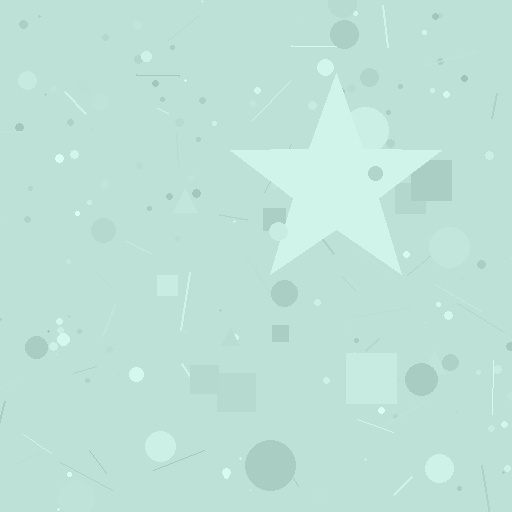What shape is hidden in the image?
A star is hidden in the image.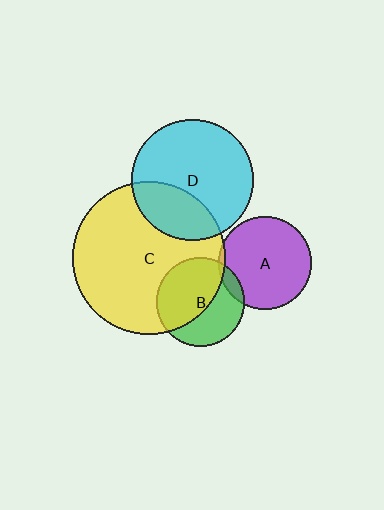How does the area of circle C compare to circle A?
Approximately 2.7 times.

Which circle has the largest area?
Circle C (yellow).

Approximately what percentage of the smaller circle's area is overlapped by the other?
Approximately 5%.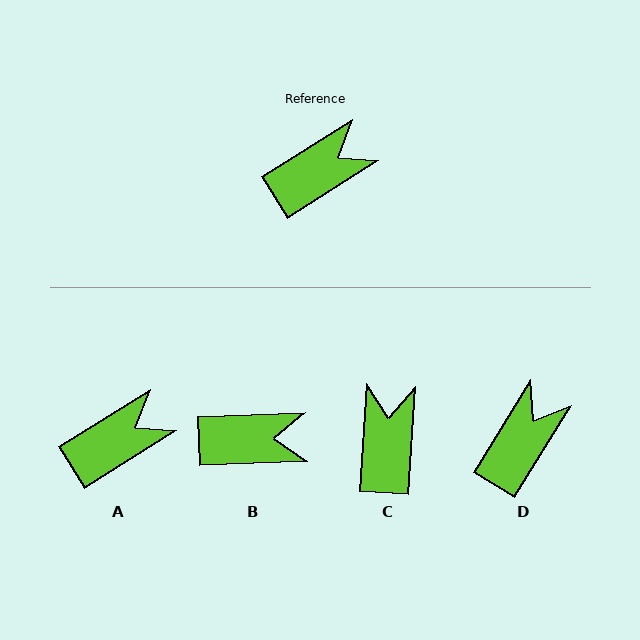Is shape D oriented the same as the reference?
No, it is off by about 26 degrees.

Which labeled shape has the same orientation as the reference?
A.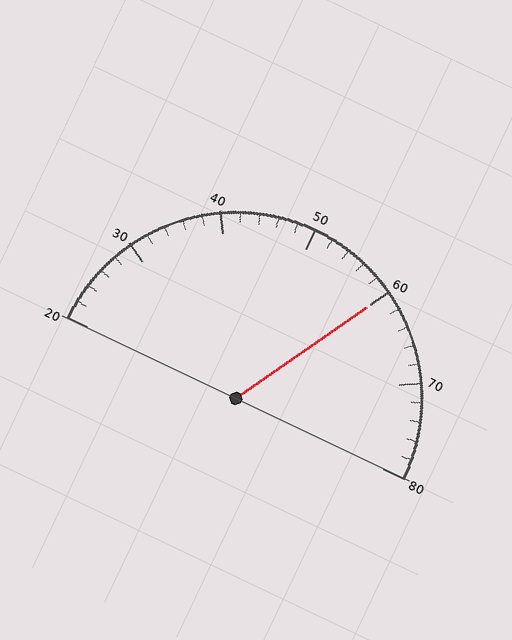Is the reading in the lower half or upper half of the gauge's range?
The reading is in the upper half of the range (20 to 80).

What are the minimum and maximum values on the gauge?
The gauge ranges from 20 to 80.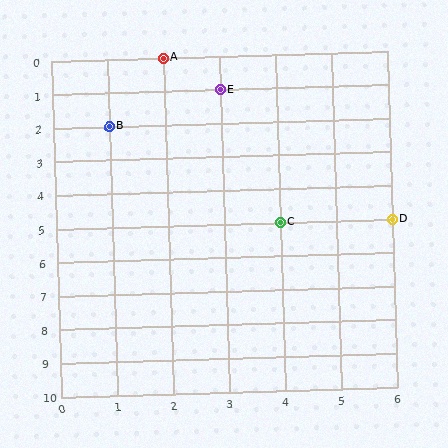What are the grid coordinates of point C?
Point C is at grid coordinates (4, 5).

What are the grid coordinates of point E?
Point E is at grid coordinates (3, 1).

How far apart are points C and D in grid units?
Points C and D are 2 columns apart.